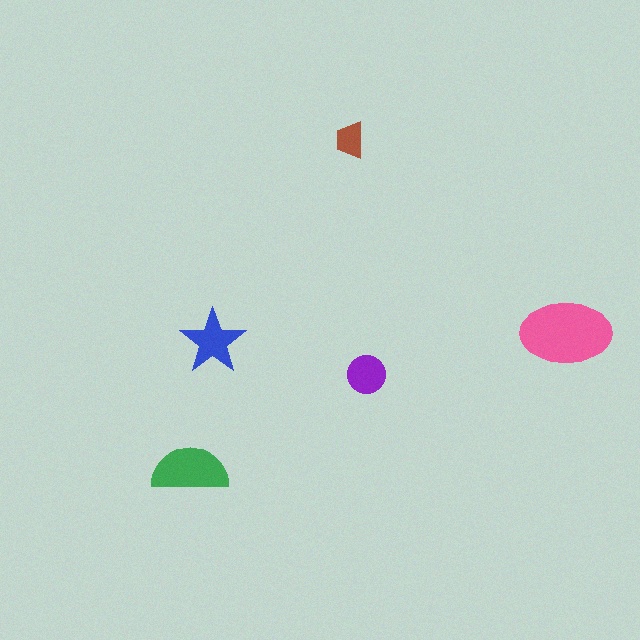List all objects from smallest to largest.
The brown trapezoid, the purple circle, the blue star, the green semicircle, the pink ellipse.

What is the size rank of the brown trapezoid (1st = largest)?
5th.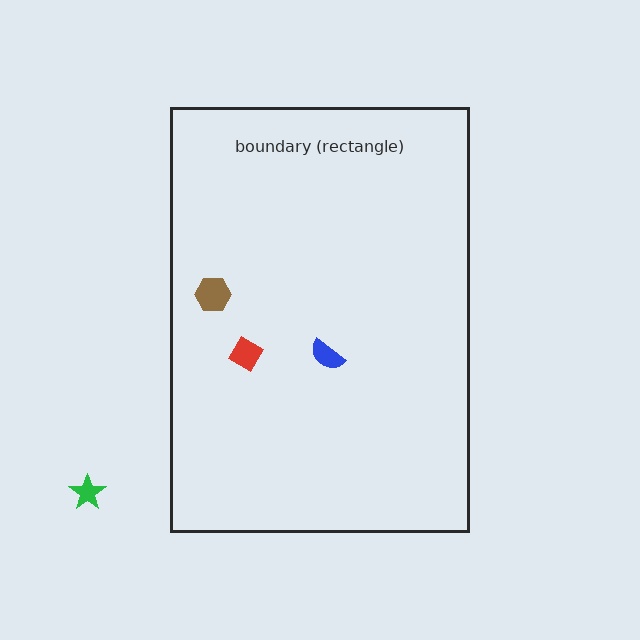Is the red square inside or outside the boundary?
Inside.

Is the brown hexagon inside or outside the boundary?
Inside.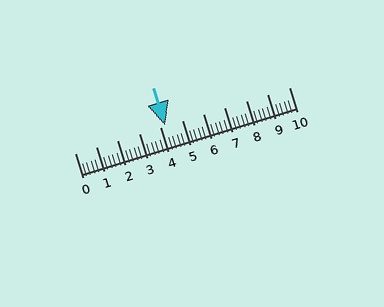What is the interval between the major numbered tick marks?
The major tick marks are spaced 1 units apart.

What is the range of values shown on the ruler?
The ruler shows values from 0 to 10.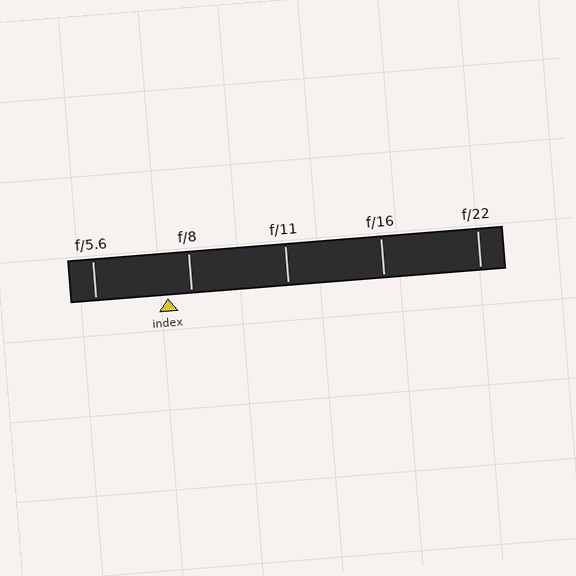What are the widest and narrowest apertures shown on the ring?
The widest aperture shown is f/5.6 and the narrowest is f/22.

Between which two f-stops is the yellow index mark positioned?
The index mark is between f/5.6 and f/8.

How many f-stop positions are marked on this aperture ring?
There are 5 f-stop positions marked.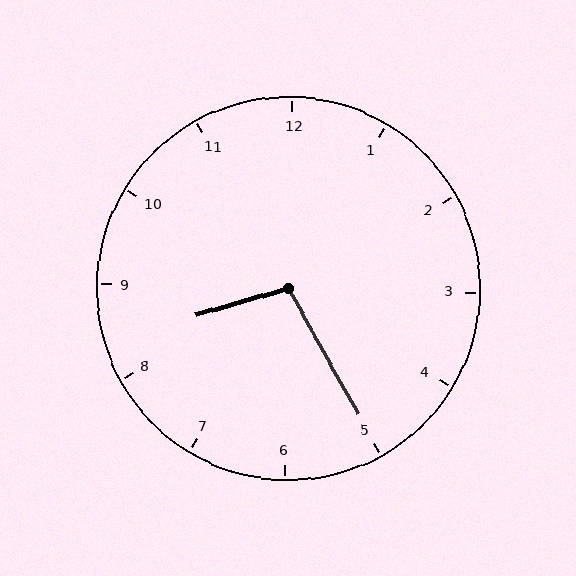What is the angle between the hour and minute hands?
Approximately 102 degrees.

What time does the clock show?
8:25.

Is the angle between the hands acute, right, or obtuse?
It is obtuse.